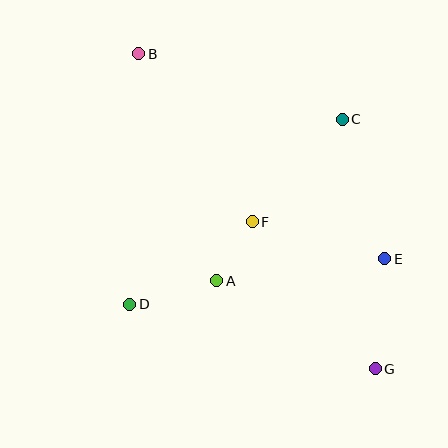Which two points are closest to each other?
Points A and F are closest to each other.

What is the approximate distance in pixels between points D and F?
The distance between D and F is approximately 148 pixels.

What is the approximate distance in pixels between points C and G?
The distance between C and G is approximately 251 pixels.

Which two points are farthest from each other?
Points B and G are farthest from each other.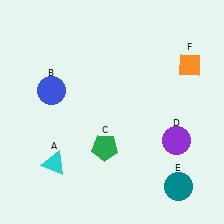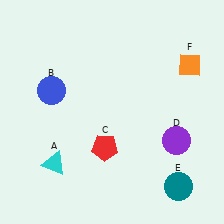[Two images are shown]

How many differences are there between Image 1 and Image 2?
There is 1 difference between the two images.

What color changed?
The pentagon (C) changed from green in Image 1 to red in Image 2.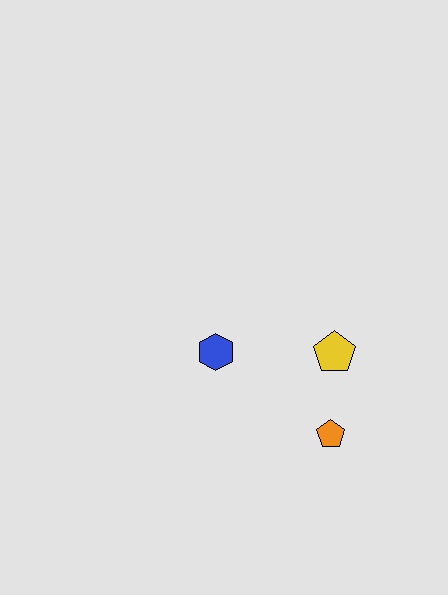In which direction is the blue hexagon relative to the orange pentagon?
The blue hexagon is to the left of the orange pentagon.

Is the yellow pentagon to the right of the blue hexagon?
Yes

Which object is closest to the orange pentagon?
The yellow pentagon is closest to the orange pentagon.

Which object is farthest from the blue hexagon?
The orange pentagon is farthest from the blue hexagon.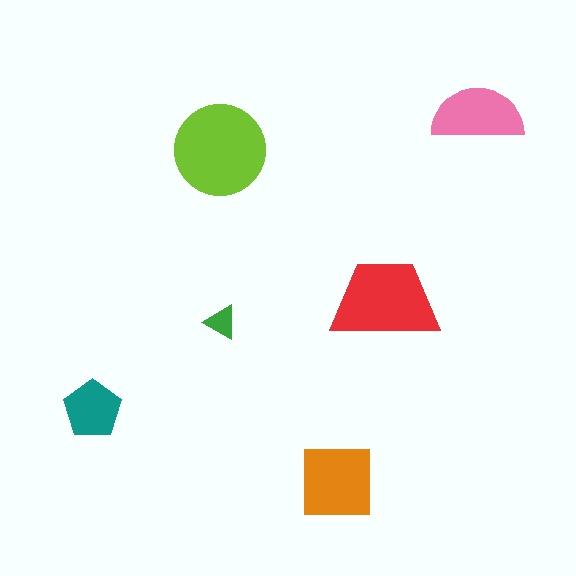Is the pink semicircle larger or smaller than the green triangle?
Larger.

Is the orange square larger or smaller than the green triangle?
Larger.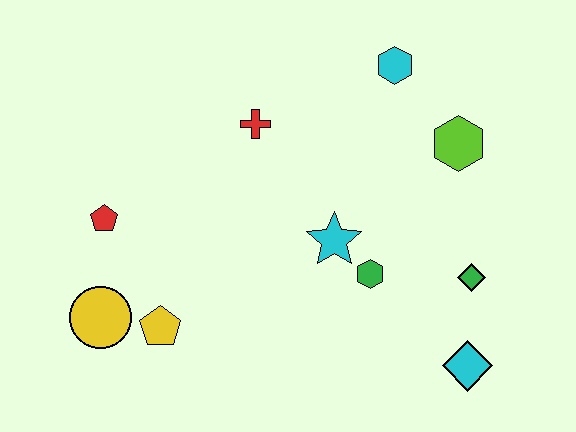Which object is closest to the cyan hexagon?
The lime hexagon is closest to the cyan hexagon.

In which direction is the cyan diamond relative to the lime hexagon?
The cyan diamond is below the lime hexagon.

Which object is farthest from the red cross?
The cyan diamond is farthest from the red cross.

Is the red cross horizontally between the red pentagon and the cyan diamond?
Yes